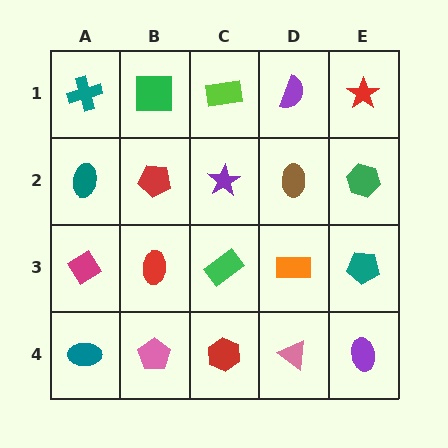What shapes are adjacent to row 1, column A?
A teal ellipse (row 2, column A), a green square (row 1, column B).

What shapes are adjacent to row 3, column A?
A teal ellipse (row 2, column A), a teal ellipse (row 4, column A), a red ellipse (row 3, column B).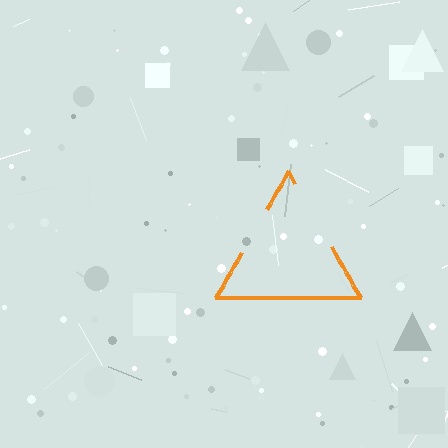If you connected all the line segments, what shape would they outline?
They would outline a triangle.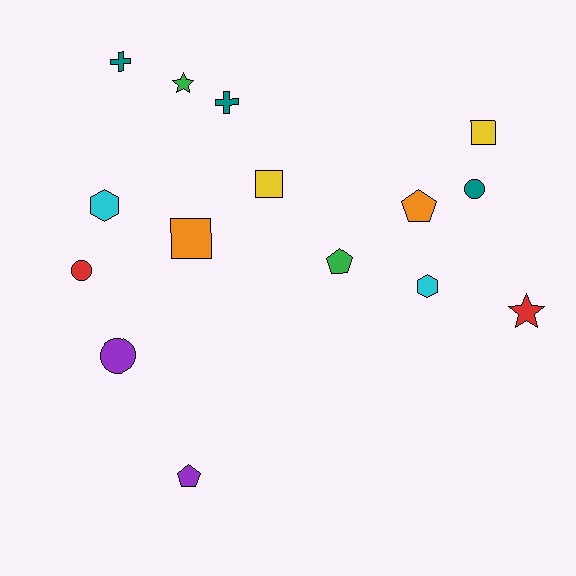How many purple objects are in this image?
There are 2 purple objects.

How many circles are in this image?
There are 3 circles.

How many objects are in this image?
There are 15 objects.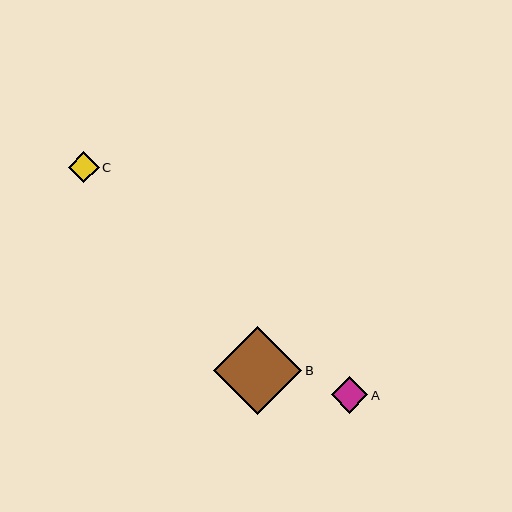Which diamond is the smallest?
Diamond C is the smallest with a size of approximately 31 pixels.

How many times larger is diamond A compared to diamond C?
Diamond A is approximately 1.2 times the size of diamond C.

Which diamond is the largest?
Diamond B is the largest with a size of approximately 88 pixels.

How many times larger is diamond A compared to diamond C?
Diamond A is approximately 1.2 times the size of diamond C.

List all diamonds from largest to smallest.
From largest to smallest: B, A, C.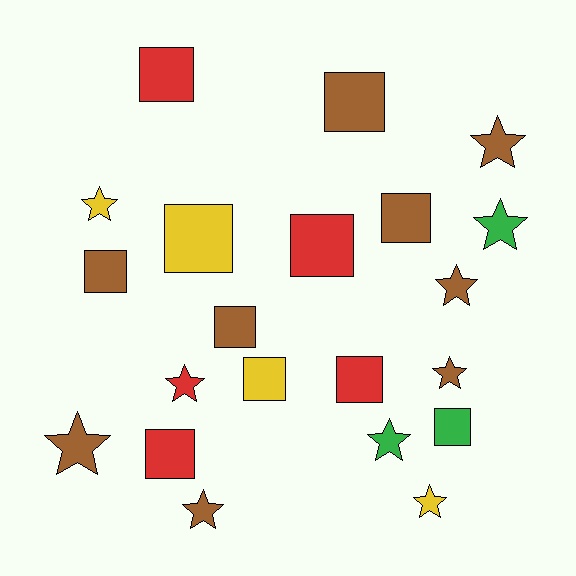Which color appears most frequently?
Brown, with 9 objects.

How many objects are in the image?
There are 21 objects.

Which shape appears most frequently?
Square, with 11 objects.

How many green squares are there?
There is 1 green square.